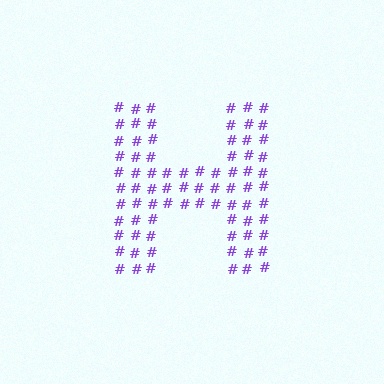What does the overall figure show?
The overall figure shows the letter H.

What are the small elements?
The small elements are hash symbols.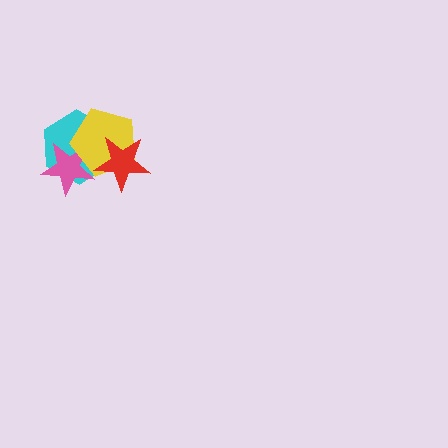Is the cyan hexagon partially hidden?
Yes, it is partially covered by another shape.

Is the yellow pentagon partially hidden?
Yes, it is partially covered by another shape.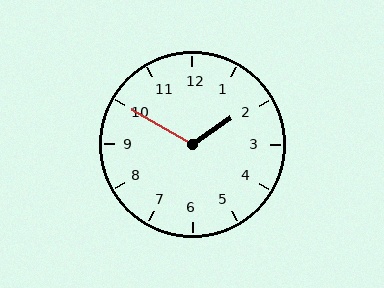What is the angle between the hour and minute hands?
Approximately 115 degrees.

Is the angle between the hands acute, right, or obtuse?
It is obtuse.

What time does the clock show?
1:50.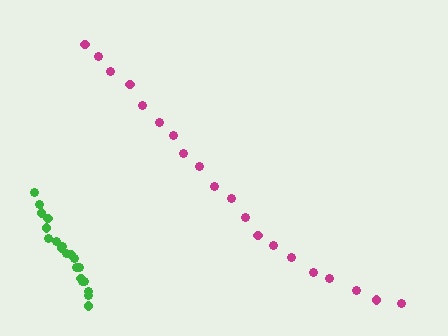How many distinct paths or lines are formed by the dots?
There are 2 distinct paths.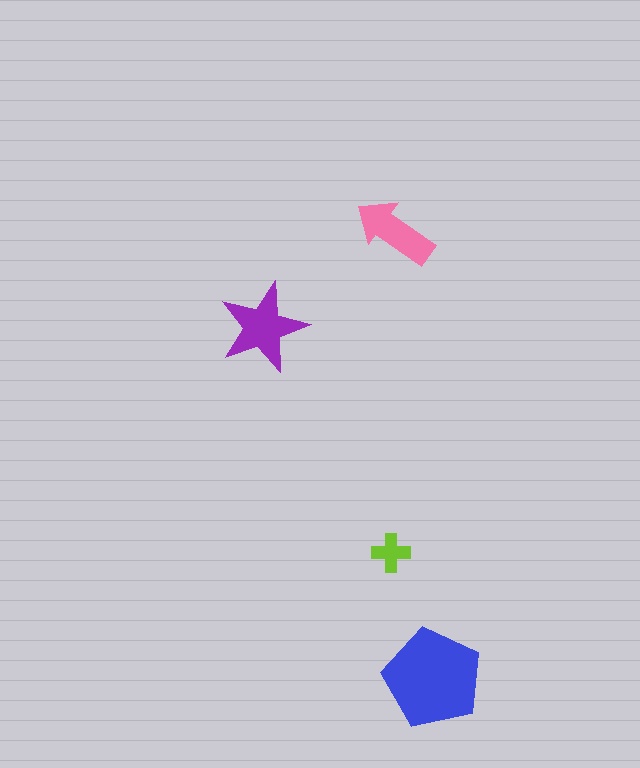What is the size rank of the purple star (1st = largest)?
2nd.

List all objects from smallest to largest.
The lime cross, the pink arrow, the purple star, the blue pentagon.